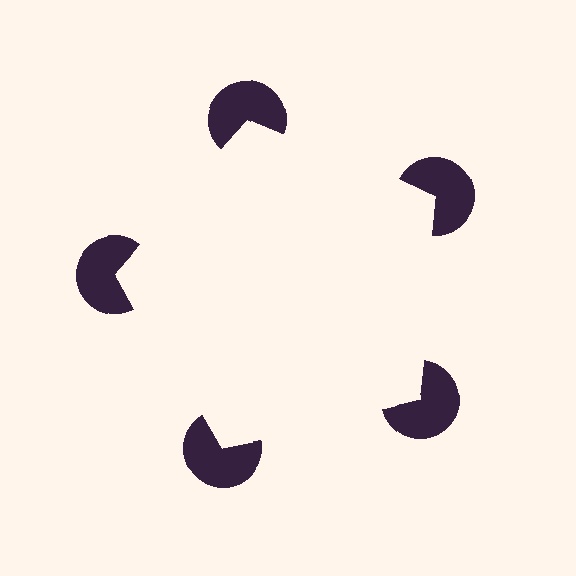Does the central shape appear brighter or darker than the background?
It typically appears slightly brighter than the background, even though no actual brightness change is drawn.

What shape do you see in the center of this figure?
An illusory pentagon — its edges are inferred from the aligned wedge cuts in the pac-man discs, not physically drawn.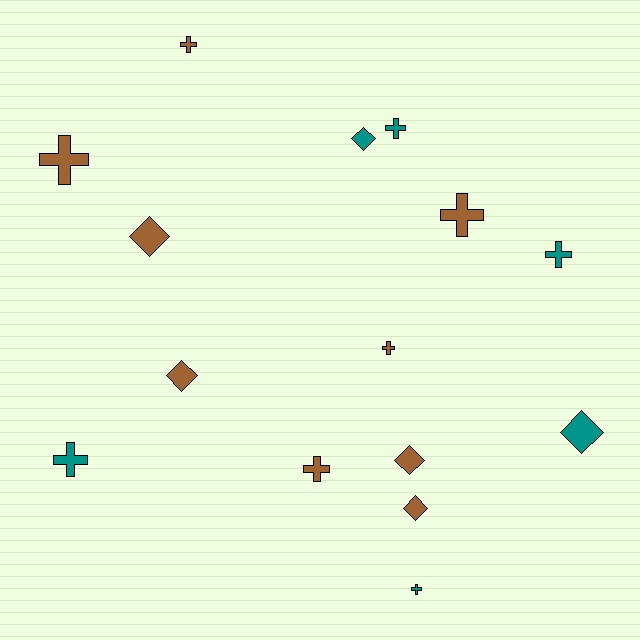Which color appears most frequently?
Brown, with 9 objects.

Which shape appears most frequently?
Cross, with 9 objects.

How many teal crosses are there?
There are 4 teal crosses.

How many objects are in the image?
There are 15 objects.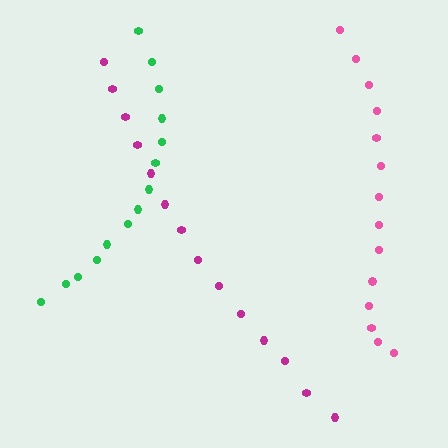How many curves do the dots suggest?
There are 3 distinct paths.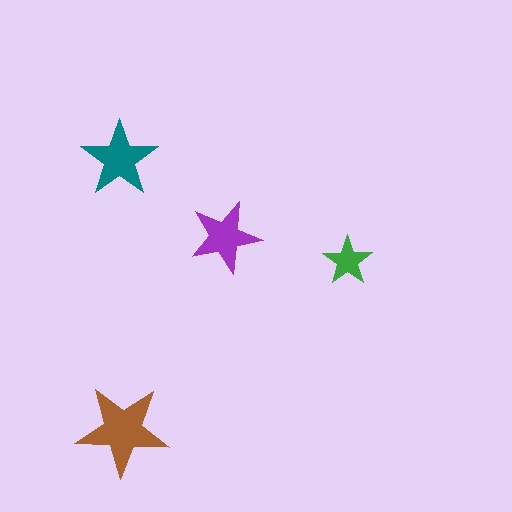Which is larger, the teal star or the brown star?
The brown one.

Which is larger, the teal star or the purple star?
The teal one.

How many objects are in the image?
There are 4 objects in the image.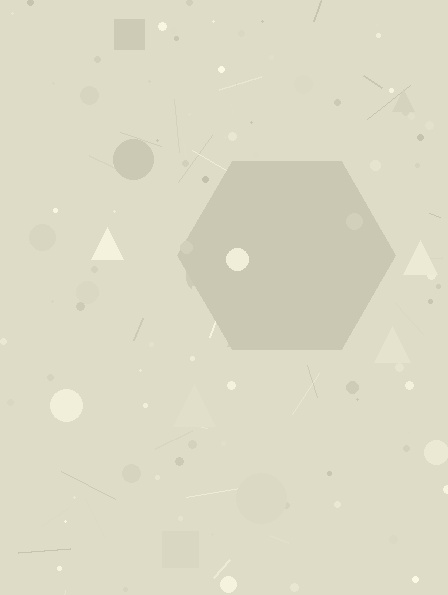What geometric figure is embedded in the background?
A hexagon is embedded in the background.